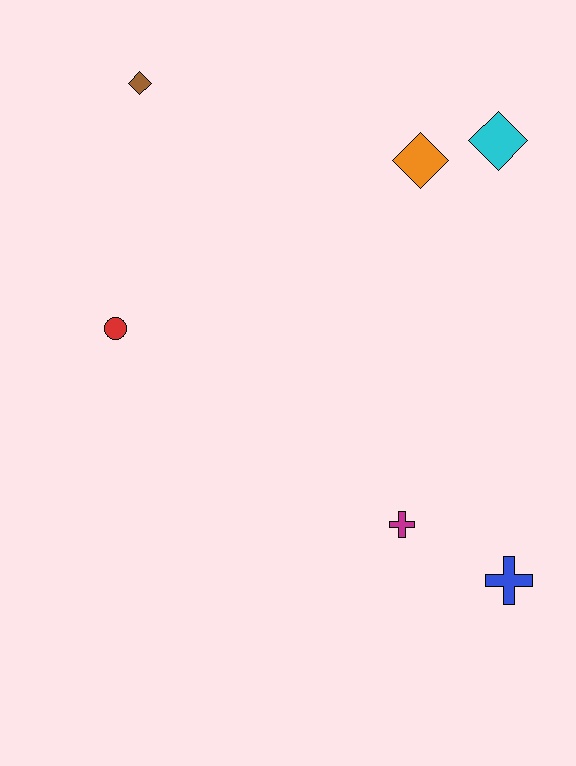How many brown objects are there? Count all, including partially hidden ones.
There is 1 brown object.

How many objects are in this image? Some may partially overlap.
There are 6 objects.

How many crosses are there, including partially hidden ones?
There are 2 crosses.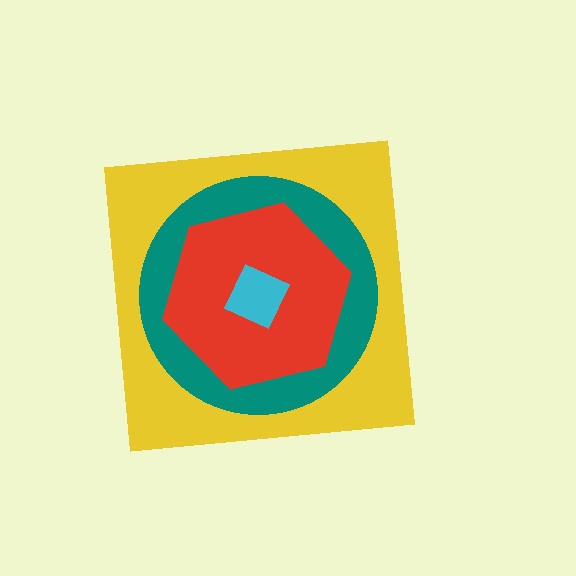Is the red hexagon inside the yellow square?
Yes.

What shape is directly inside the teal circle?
The red hexagon.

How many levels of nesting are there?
4.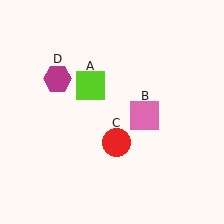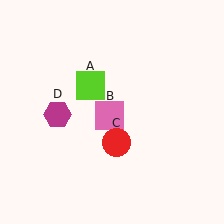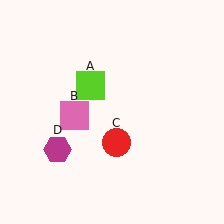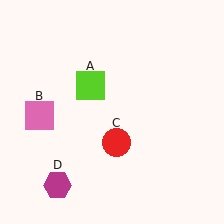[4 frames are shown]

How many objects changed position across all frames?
2 objects changed position: pink square (object B), magenta hexagon (object D).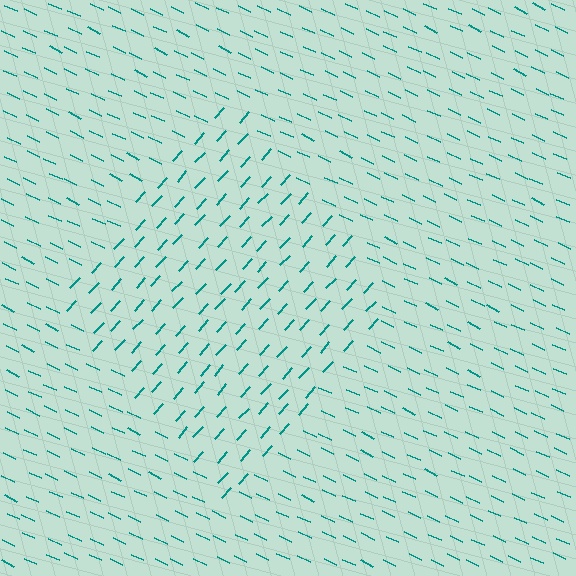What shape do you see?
I see a diamond.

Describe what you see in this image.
The image is filled with small teal line segments. A diamond region in the image has lines oriented differently from the surrounding lines, creating a visible texture boundary.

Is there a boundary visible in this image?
Yes, there is a texture boundary formed by a change in line orientation.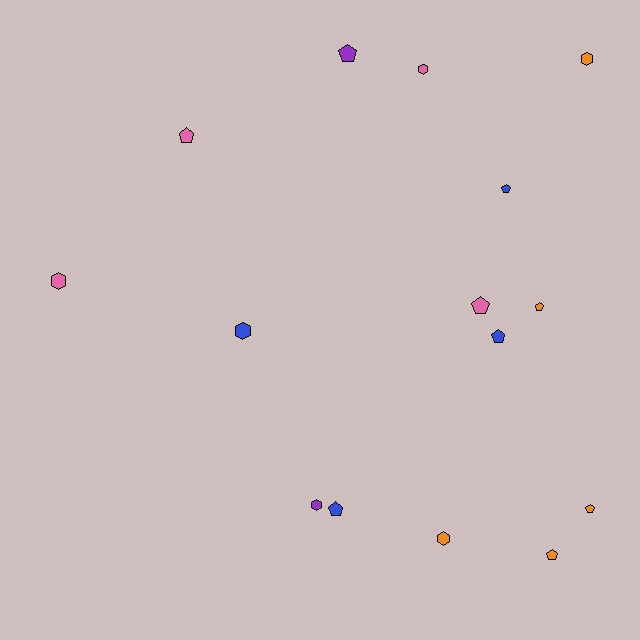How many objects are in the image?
There are 15 objects.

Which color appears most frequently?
Orange, with 5 objects.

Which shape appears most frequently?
Pentagon, with 9 objects.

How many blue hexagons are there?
There is 1 blue hexagon.